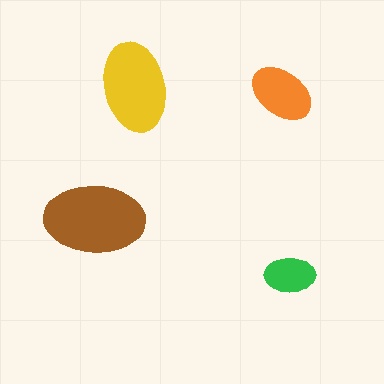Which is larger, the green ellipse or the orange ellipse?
The orange one.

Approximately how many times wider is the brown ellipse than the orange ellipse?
About 1.5 times wider.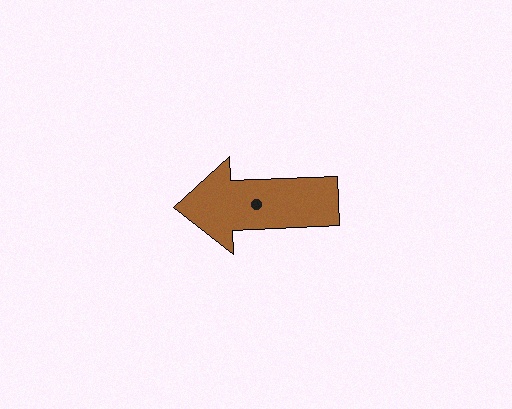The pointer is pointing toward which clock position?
Roughly 9 o'clock.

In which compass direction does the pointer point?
West.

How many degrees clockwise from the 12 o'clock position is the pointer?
Approximately 268 degrees.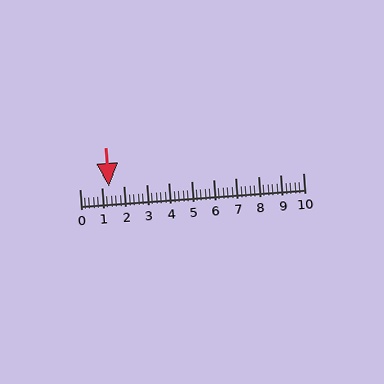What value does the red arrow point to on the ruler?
The red arrow points to approximately 1.3.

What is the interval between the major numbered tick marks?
The major tick marks are spaced 1 units apart.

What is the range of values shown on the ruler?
The ruler shows values from 0 to 10.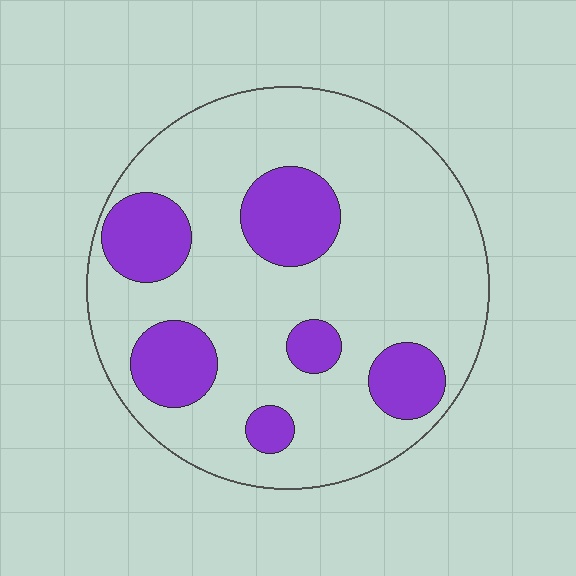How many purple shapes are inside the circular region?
6.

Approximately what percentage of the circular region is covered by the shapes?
Approximately 25%.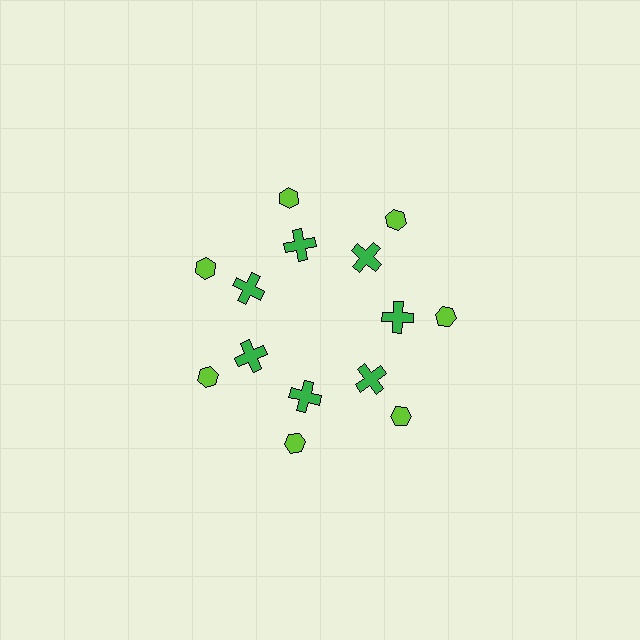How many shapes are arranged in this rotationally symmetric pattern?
There are 14 shapes, arranged in 7 groups of 2.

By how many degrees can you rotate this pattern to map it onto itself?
The pattern maps onto itself every 51 degrees of rotation.